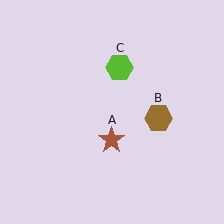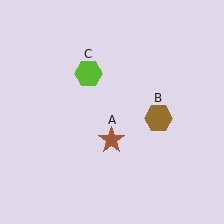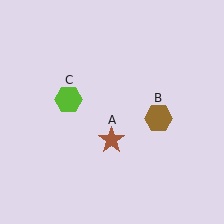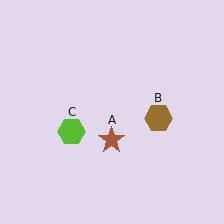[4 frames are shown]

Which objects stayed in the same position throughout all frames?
Brown star (object A) and brown hexagon (object B) remained stationary.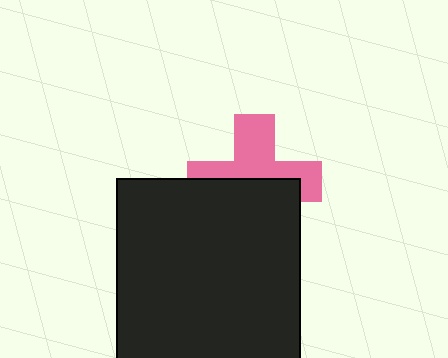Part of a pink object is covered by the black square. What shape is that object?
It is a cross.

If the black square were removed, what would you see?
You would see the complete pink cross.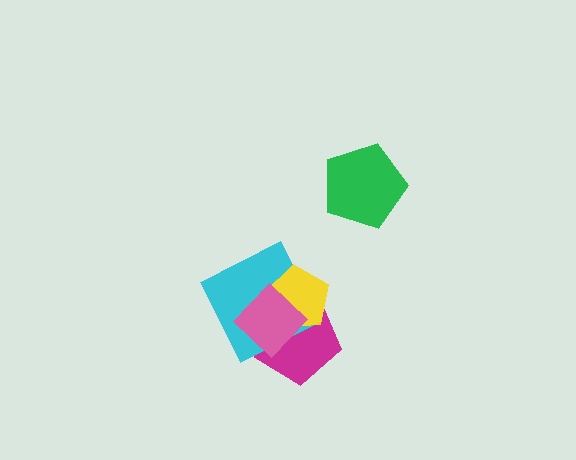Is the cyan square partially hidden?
Yes, it is partially covered by another shape.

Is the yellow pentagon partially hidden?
Yes, it is partially covered by another shape.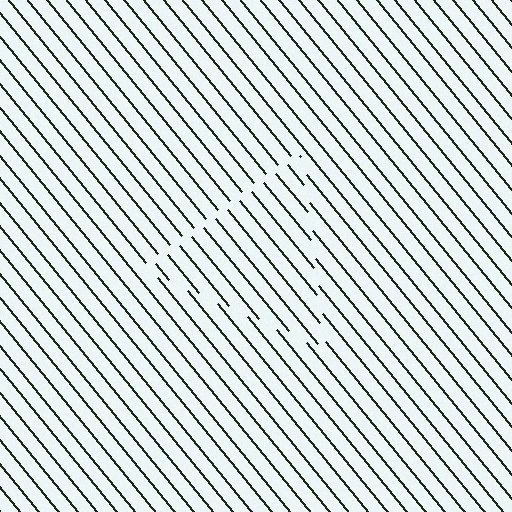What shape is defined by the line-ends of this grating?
An illusory triangle. The interior of the shape contains the same grating, shifted by half a period — the contour is defined by the phase discontinuity where line-ends from the inner and outer gratings abut.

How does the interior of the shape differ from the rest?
The interior of the shape contains the same grating, shifted by half a period — the contour is defined by the phase discontinuity where line-ends from the inner and outer gratings abut.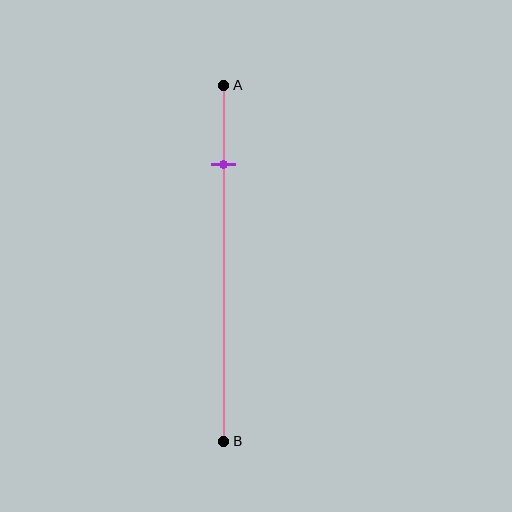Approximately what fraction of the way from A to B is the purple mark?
The purple mark is approximately 20% of the way from A to B.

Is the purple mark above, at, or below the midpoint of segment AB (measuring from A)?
The purple mark is above the midpoint of segment AB.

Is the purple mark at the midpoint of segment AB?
No, the mark is at about 20% from A, not at the 50% midpoint.